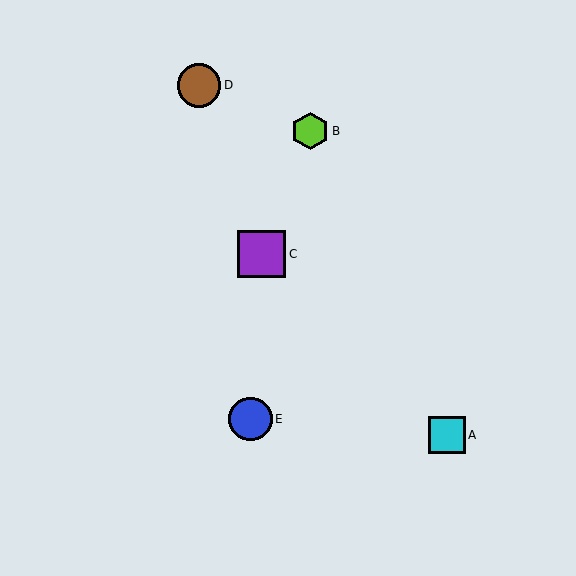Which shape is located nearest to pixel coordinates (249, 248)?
The purple square (labeled C) at (262, 254) is nearest to that location.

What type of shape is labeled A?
Shape A is a cyan square.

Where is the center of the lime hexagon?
The center of the lime hexagon is at (310, 131).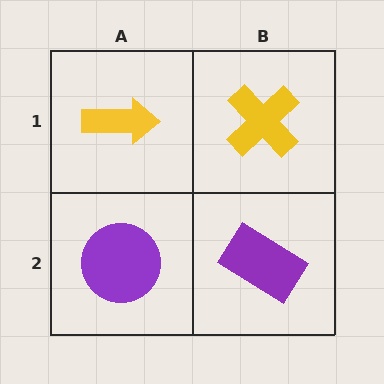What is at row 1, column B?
A yellow cross.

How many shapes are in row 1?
2 shapes.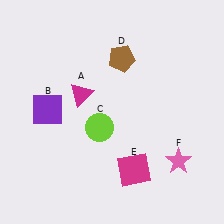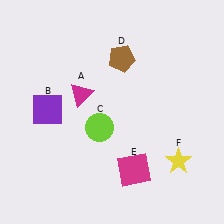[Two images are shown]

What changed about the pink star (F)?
In Image 1, F is pink. In Image 2, it changed to yellow.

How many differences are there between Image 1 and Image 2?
There is 1 difference between the two images.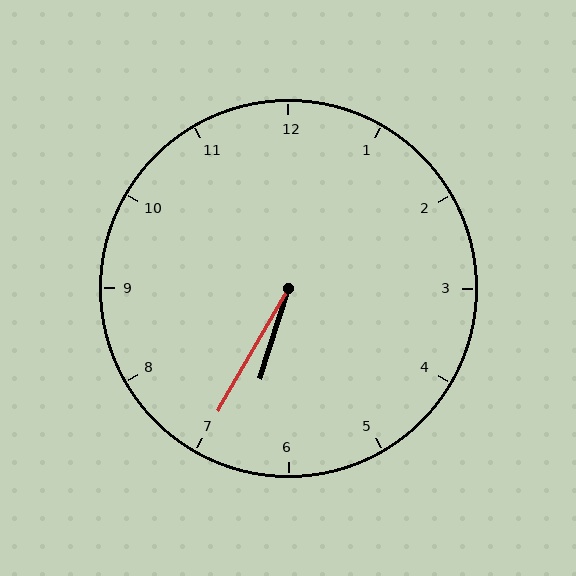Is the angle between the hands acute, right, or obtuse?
It is acute.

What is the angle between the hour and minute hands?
Approximately 12 degrees.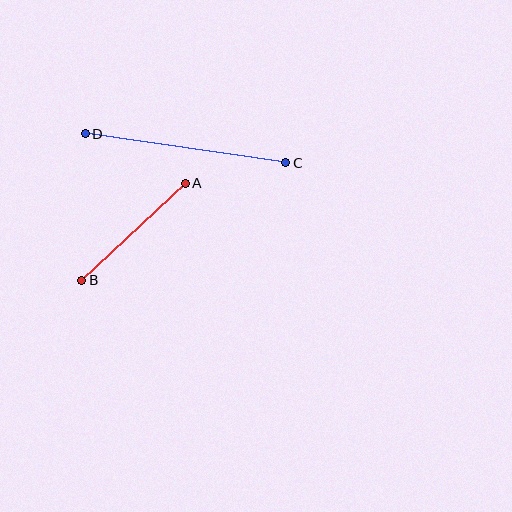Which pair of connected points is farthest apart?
Points C and D are farthest apart.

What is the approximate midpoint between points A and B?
The midpoint is at approximately (133, 232) pixels.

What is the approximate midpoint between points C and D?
The midpoint is at approximately (185, 148) pixels.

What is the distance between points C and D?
The distance is approximately 203 pixels.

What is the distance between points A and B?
The distance is approximately 142 pixels.